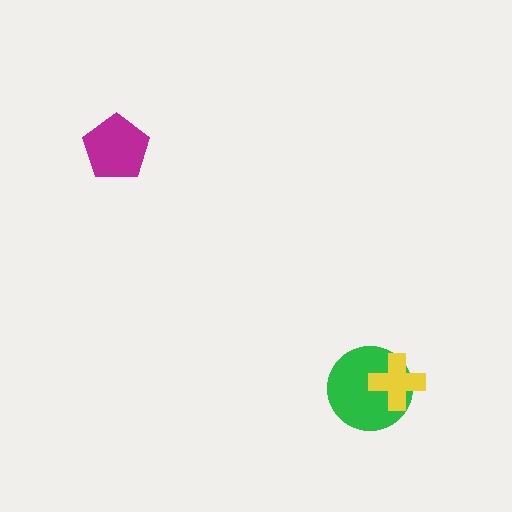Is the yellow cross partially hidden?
No, no other shape covers it.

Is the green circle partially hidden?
Yes, it is partially covered by another shape.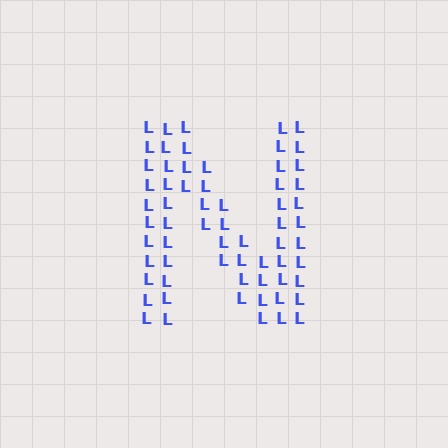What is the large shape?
The large shape is the letter N.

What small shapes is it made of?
It is made of small letter L's.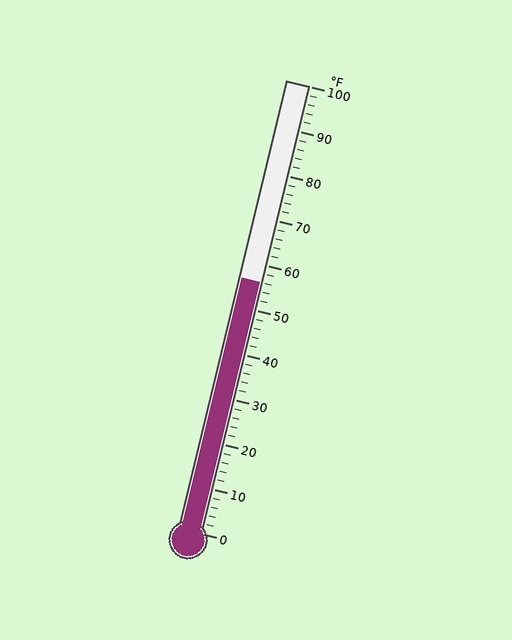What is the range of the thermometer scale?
The thermometer scale ranges from 0°F to 100°F.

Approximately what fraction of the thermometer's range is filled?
The thermometer is filled to approximately 55% of its range.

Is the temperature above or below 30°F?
The temperature is above 30°F.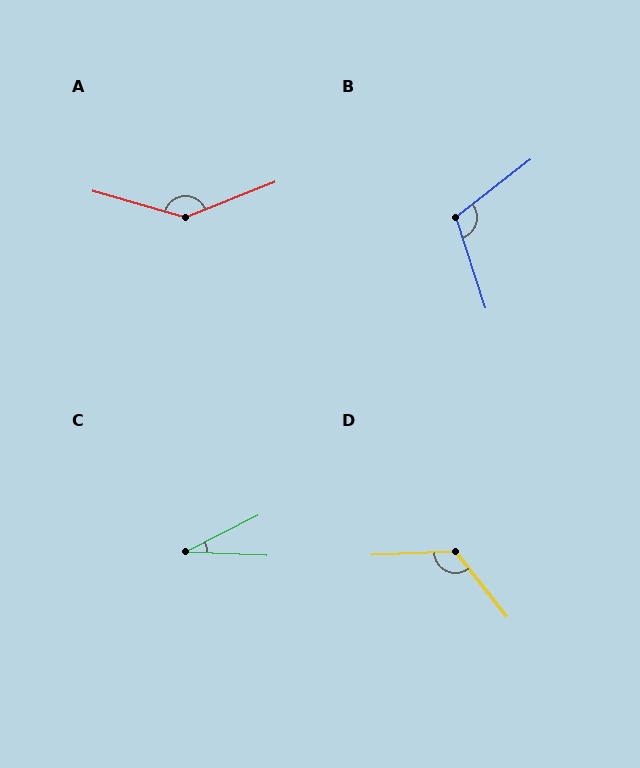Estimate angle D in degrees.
Approximately 126 degrees.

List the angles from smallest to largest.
C (29°), B (110°), D (126°), A (143°).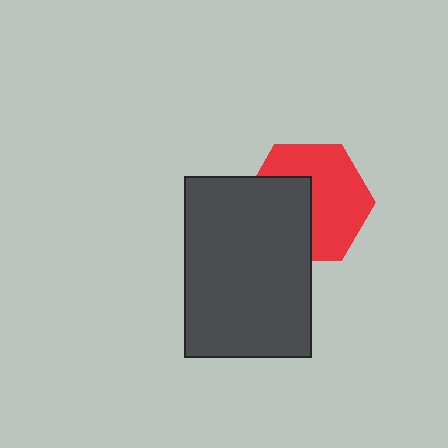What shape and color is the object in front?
The object in front is a dark gray rectangle.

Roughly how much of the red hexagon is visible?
About half of it is visible (roughly 59%).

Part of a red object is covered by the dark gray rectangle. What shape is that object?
It is a hexagon.